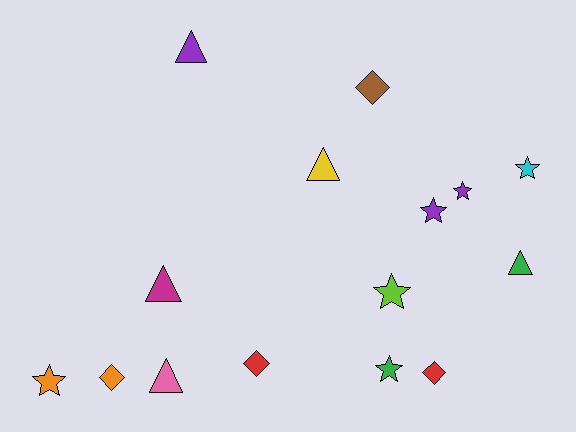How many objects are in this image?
There are 15 objects.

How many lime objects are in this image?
There is 1 lime object.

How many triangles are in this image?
There are 5 triangles.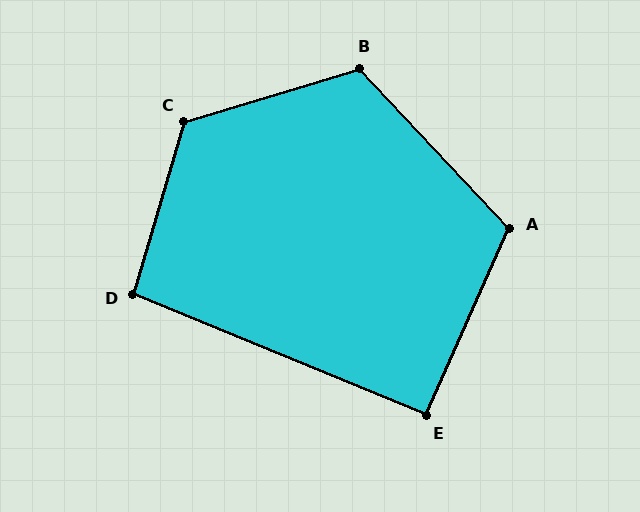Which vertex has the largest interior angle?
C, at approximately 123 degrees.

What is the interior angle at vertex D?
Approximately 96 degrees (obtuse).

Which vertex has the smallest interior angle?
E, at approximately 92 degrees.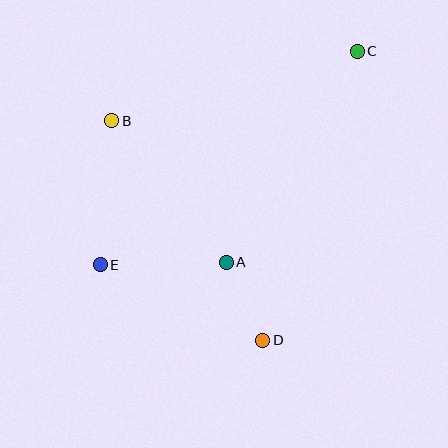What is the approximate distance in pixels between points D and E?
The distance between D and E is approximately 179 pixels.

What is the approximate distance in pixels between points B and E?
The distance between B and E is approximately 144 pixels.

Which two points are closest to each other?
Points A and D are closest to each other.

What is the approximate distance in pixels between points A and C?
The distance between A and C is approximately 248 pixels.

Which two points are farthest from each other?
Points C and E are farthest from each other.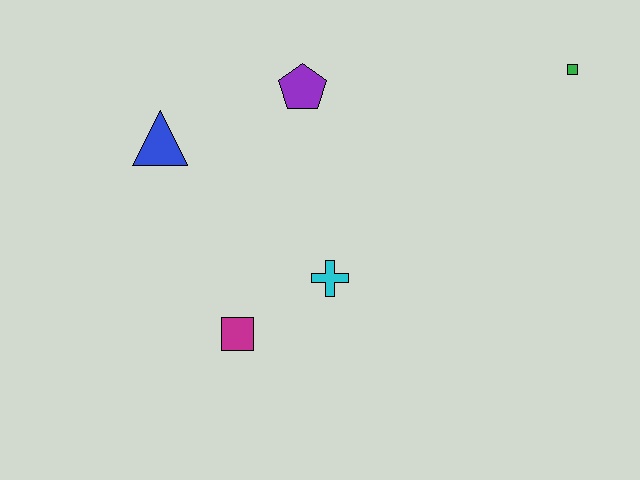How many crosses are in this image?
There is 1 cross.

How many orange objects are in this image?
There are no orange objects.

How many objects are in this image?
There are 5 objects.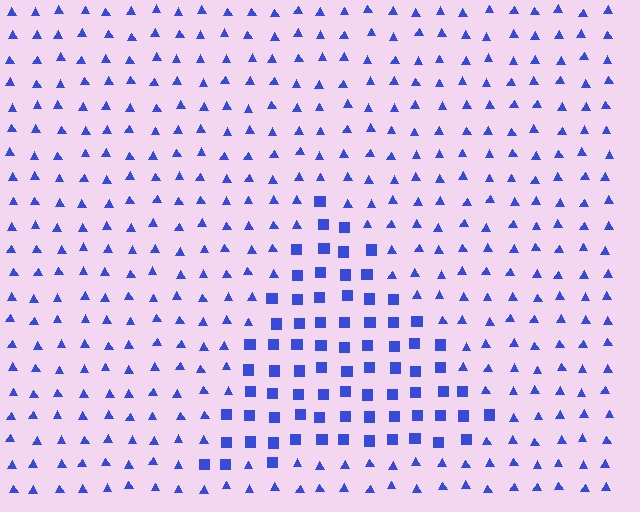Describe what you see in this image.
The image is filled with small blue elements arranged in a uniform grid. A triangle-shaped region contains squares, while the surrounding area contains triangles. The boundary is defined purely by the change in element shape.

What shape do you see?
I see a triangle.